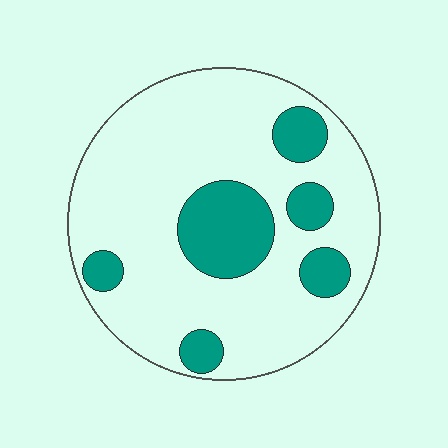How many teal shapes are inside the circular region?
6.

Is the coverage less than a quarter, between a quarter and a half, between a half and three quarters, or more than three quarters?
Less than a quarter.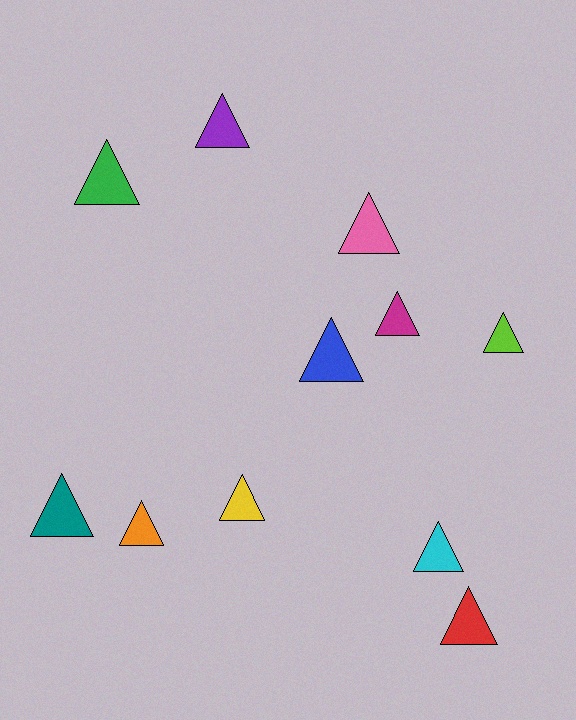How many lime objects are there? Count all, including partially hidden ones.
There is 1 lime object.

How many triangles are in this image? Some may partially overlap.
There are 11 triangles.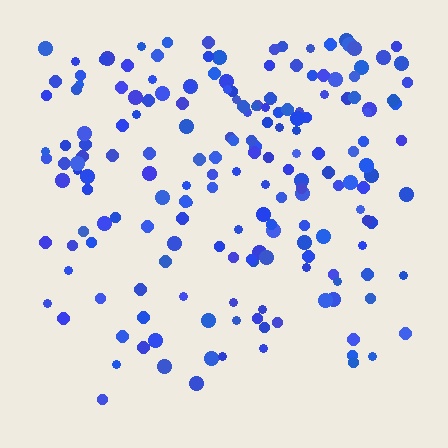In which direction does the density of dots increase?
From bottom to top, with the top side densest.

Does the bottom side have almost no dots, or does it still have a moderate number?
Still a moderate number, just noticeably fewer than the top.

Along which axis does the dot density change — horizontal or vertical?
Vertical.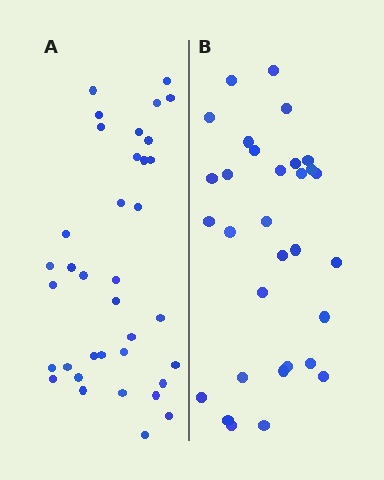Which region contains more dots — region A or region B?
Region A (the left region) has more dots.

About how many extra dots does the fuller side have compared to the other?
Region A has about 5 more dots than region B.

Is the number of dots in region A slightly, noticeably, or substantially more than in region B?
Region A has only slightly more — the two regions are fairly close. The ratio is roughly 1.2 to 1.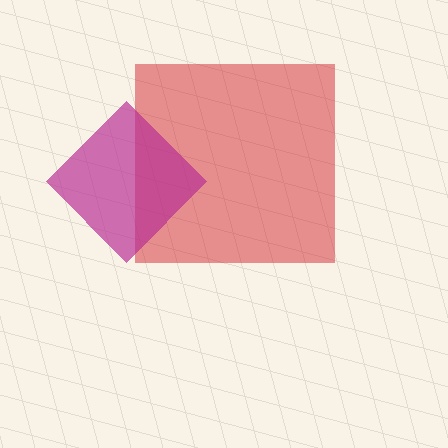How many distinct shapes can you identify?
There are 2 distinct shapes: a red square, a magenta diamond.